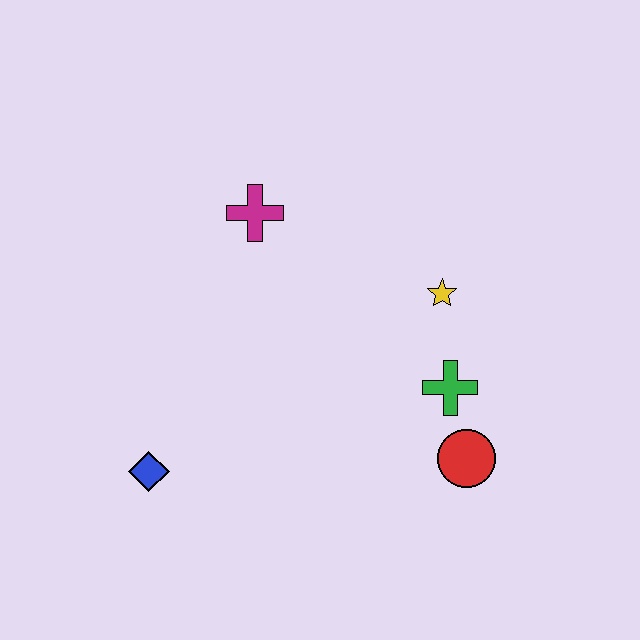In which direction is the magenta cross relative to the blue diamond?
The magenta cross is above the blue diamond.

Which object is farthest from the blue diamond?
The yellow star is farthest from the blue diamond.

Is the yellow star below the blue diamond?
No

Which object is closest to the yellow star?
The green cross is closest to the yellow star.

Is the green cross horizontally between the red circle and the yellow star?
Yes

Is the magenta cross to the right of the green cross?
No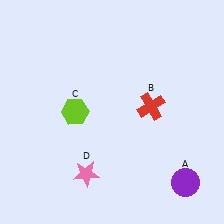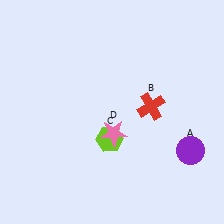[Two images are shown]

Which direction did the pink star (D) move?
The pink star (D) moved up.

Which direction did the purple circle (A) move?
The purple circle (A) moved up.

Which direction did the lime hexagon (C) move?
The lime hexagon (C) moved right.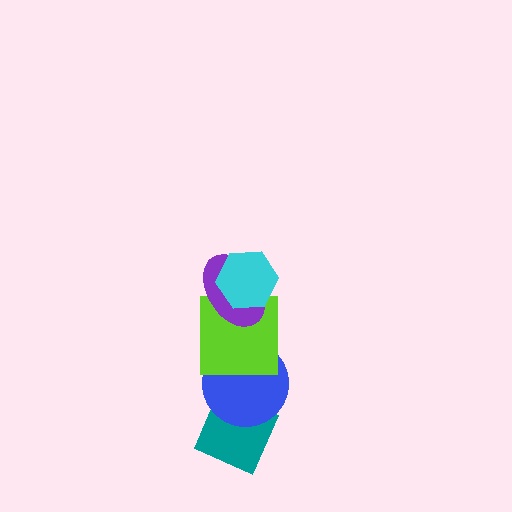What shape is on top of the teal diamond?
The blue circle is on top of the teal diamond.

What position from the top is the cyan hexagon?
The cyan hexagon is 1st from the top.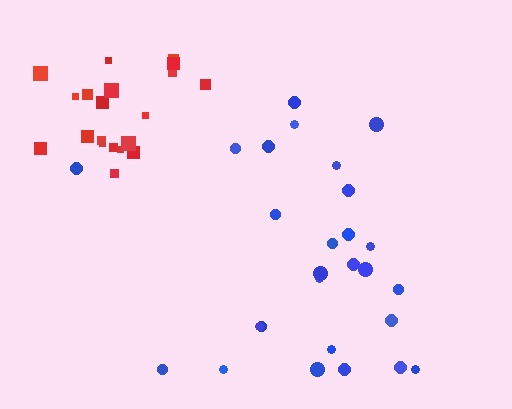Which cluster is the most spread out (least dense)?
Blue.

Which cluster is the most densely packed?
Red.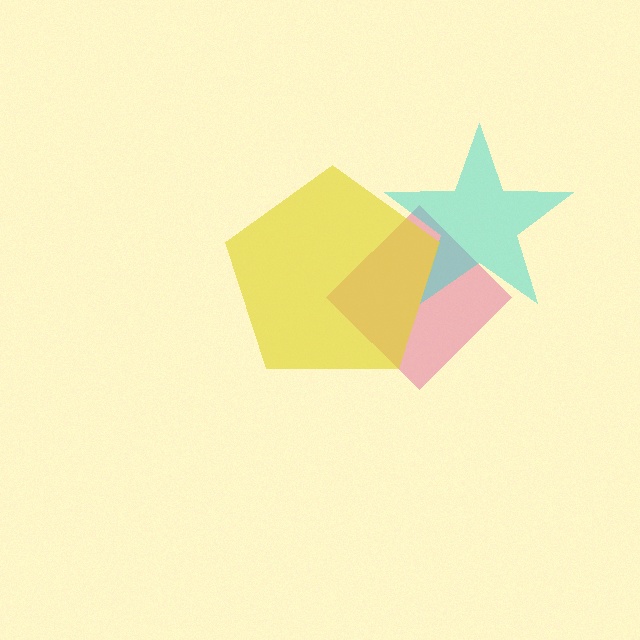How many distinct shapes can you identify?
There are 3 distinct shapes: a pink diamond, a cyan star, a yellow pentagon.